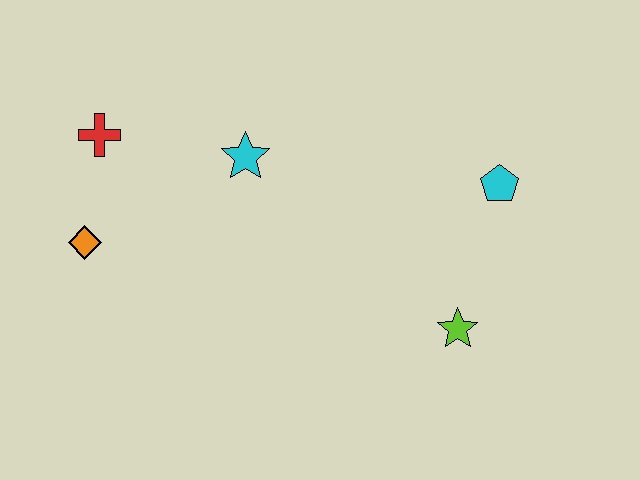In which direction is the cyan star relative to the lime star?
The cyan star is to the left of the lime star.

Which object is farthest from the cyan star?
The lime star is farthest from the cyan star.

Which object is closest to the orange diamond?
The red cross is closest to the orange diamond.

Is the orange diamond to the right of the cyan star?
No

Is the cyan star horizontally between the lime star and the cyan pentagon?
No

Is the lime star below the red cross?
Yes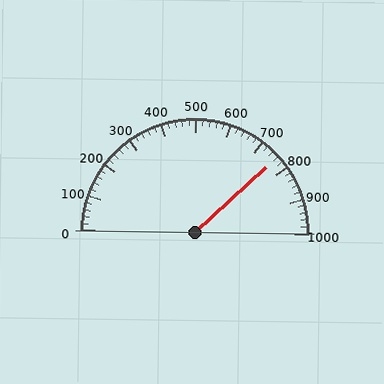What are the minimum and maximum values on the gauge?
The gauge ranges from 0 to 1000.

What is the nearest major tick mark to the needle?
The nearest major tick mark is 800.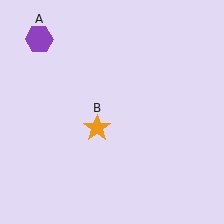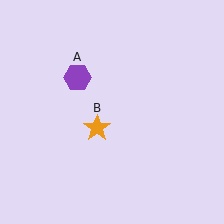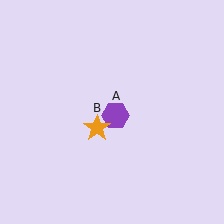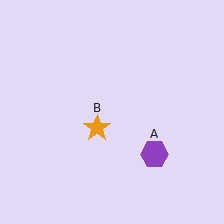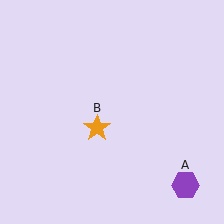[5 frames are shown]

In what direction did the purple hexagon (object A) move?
The purple hexagon (object A) moved down and to the right.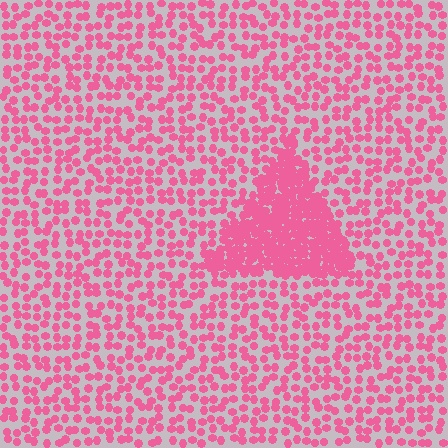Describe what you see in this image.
The image contains small pink elements arranged at two different densities. A triangle-shaped region is visible where the elements are more densely packed than the surrounding area.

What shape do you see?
I see a triangle.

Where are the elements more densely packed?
The elements are more densely packed inside the triangle boundary.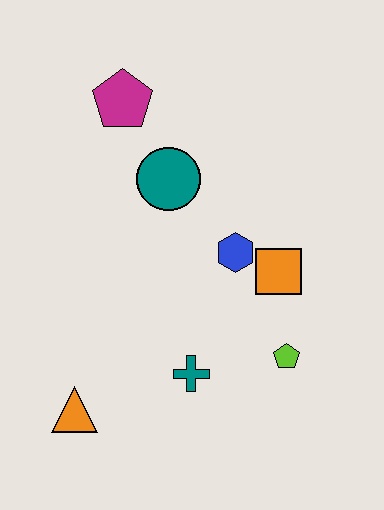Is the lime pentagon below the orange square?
Yes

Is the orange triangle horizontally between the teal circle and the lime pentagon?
No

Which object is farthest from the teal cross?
The magenta pentagon is farthest from the teal cross.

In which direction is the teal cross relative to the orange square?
The teal cross is below the orange square.